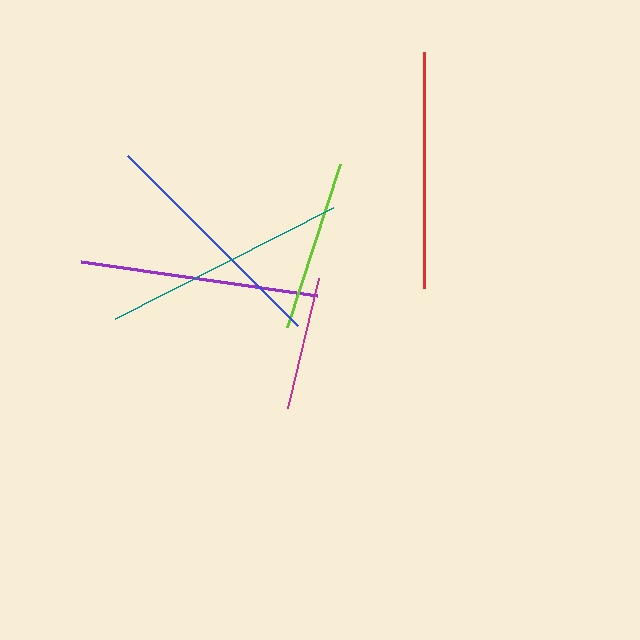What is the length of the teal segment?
The teal segment is approximately 245 pixels long.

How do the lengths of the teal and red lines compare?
The teal and red lines are approximately the same length.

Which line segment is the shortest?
The magenta line is the shortest at approximately 134 pixels.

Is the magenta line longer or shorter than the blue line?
The blue line is longer than the magenta line.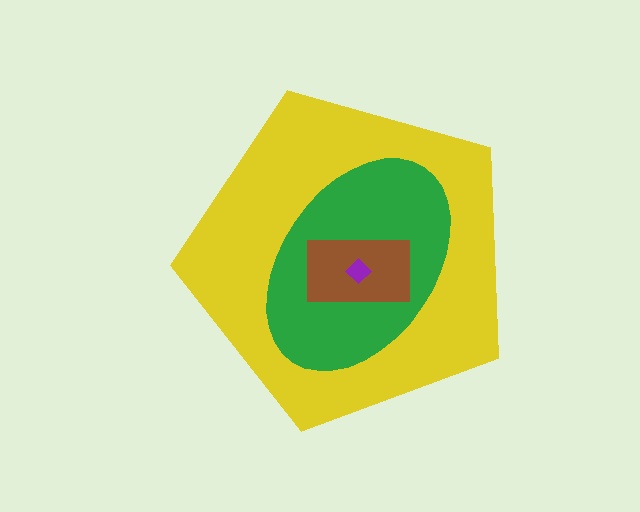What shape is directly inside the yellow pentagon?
The green ellipse.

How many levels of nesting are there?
4.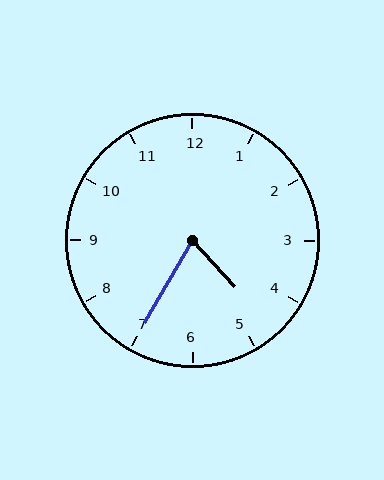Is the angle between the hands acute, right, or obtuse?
It is acute.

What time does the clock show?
4:35.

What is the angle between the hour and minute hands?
Approximately 72 degrees.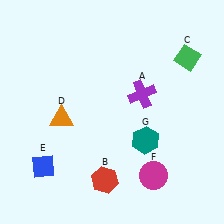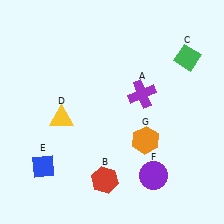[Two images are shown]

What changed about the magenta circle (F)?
In Image 1, F is magenta. In Image 2, it changed to purple.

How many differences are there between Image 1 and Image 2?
There are 3 differences between the two images.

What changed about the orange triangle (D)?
In Image 1, D is orange. In Image 2, it changed to yellow.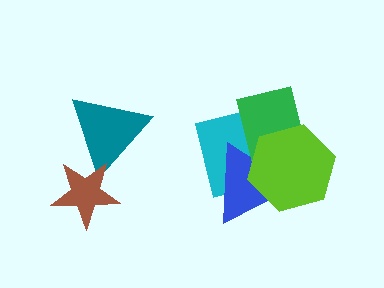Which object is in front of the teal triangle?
The brown star is in front of the teal triangle.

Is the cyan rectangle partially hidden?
Yes, it is partially covered by another shape.